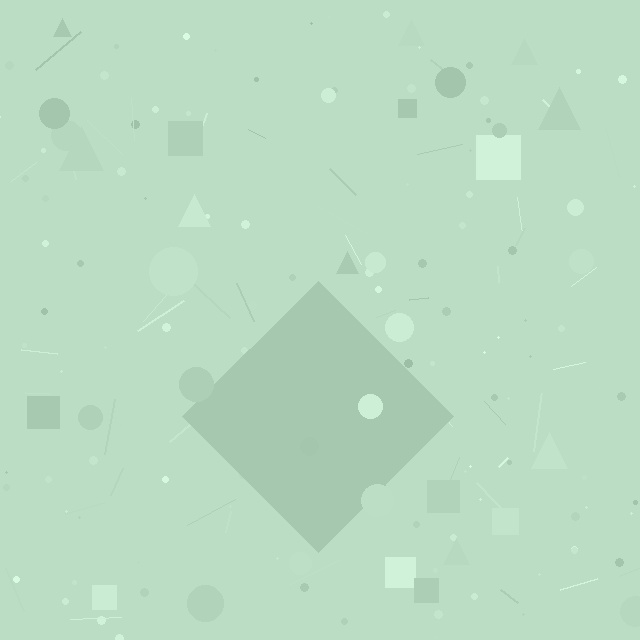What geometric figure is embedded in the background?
A diamond is embedded in the background.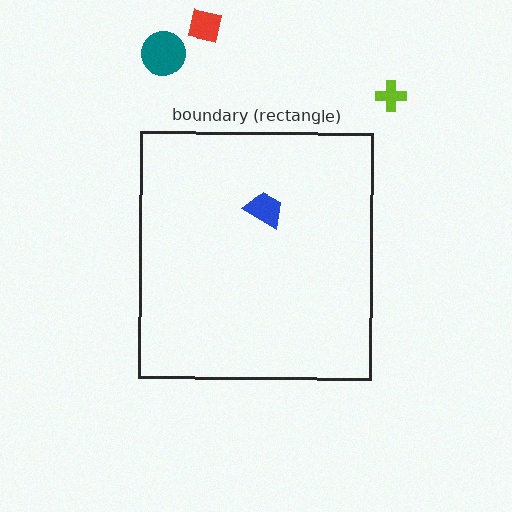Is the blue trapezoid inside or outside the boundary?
Inside.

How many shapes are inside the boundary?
1 inside, 3 outside.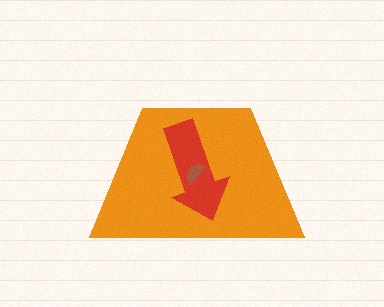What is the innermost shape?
The brown semicircle.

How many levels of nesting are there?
3.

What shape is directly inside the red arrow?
The brown semicircle.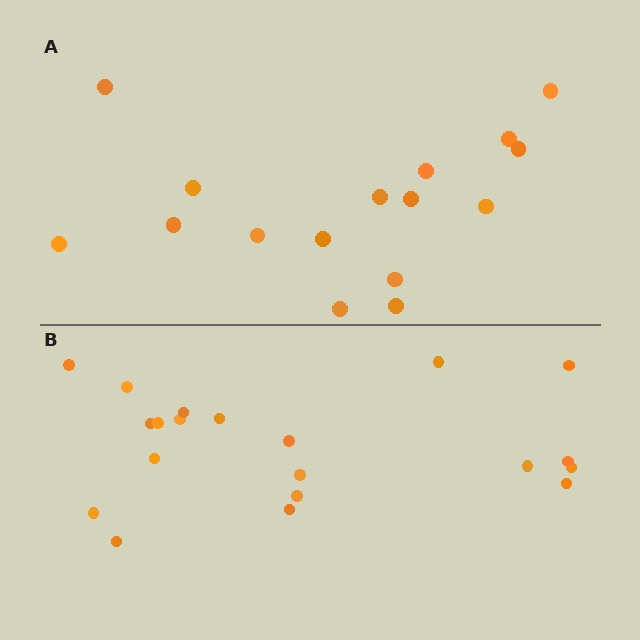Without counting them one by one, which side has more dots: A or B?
Region B (the bottom region) has more dots.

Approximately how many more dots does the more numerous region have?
Region B has about 4 more dots than region A.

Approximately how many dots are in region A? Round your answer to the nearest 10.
About 20 dots. (The exact count is 16, which rounds to 20.)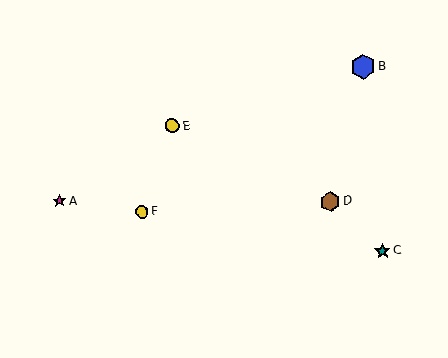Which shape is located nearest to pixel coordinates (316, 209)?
The brown hexagon (labeled D) at (330, 202) is nearest to that location.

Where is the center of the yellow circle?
The center of the yellow circle is at (172, 126).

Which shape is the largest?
The blue hexagon (labeled B) is the largest.